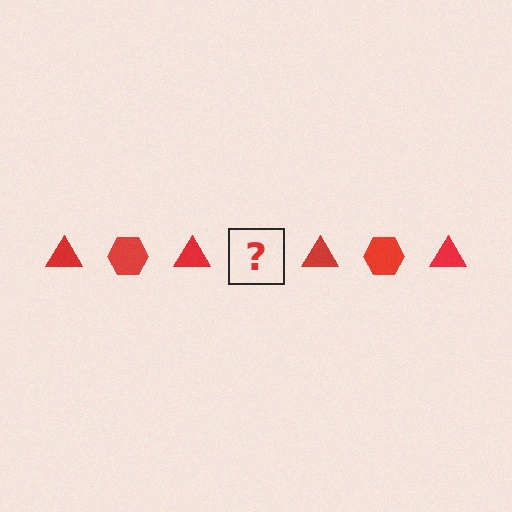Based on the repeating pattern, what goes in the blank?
The blank should be a red hexagon.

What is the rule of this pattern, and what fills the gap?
The rule is that the pattern cycles through triangle, hexagon shapes in red. The gap should be filled with a red hexagon.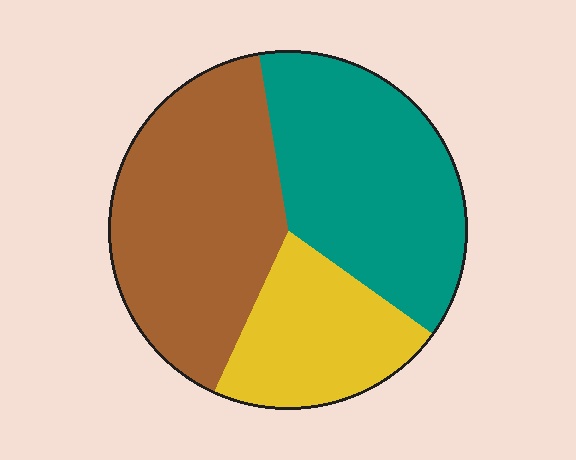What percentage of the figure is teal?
Teal takes up between a quarter and a half of the figure.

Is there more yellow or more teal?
Teal.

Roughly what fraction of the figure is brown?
Brown takes up about two fifths (2/5) of the figure.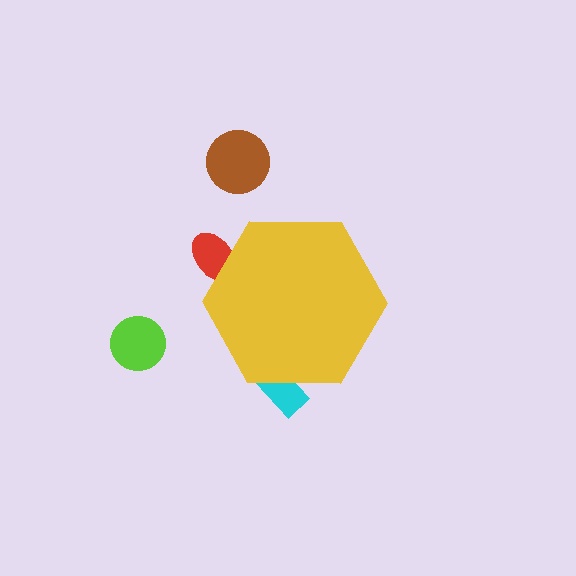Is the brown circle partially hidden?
No, the brown circle is fully visible.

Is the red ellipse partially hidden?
Yes, the red ellipse is partially hidden behind the yellow hexagon.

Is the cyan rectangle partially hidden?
Yes, the cyan rectangle is partially hidden behind the yellow hexagon.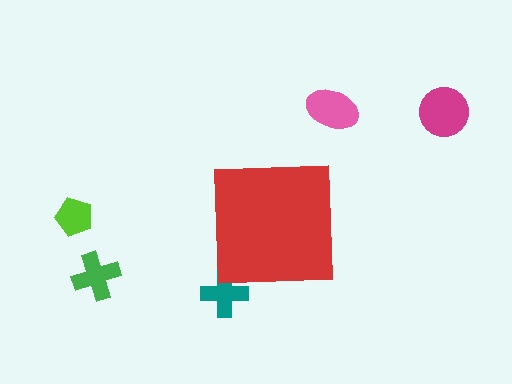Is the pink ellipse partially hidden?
No, the pink ellipse is fully visible.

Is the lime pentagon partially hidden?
No, the lime pentagon is fully visible.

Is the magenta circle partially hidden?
No, the magenta circle is fully visible.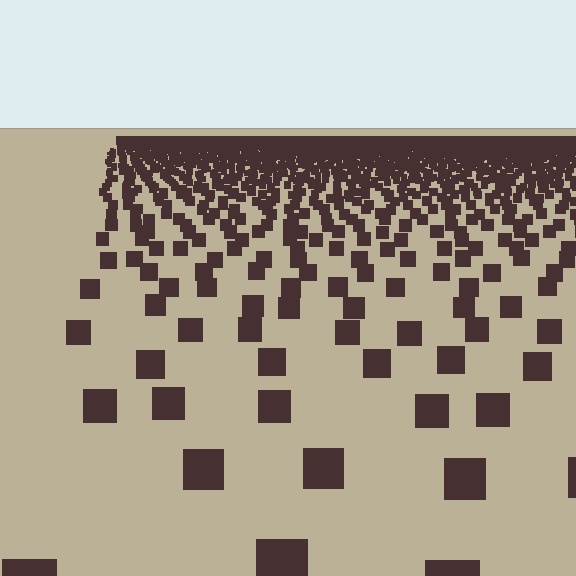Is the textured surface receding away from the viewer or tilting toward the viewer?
The surface is receding away from the viewer. Texture elements get smaller and denser toward the top.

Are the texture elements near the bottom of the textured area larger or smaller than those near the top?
Larger. Near the bottom, elements are closer to the viewer and appear at a bigger on-screen size.